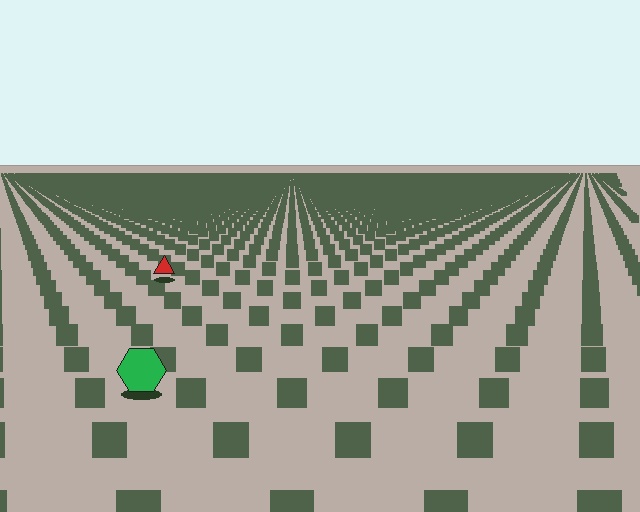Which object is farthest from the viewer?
The red triangle is farthest from the viewer. It appears smaller and the ground texture around it is denser.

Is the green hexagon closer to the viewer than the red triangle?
Yes. The green hexagon is closer — you can tell from the texture gradient: the ground texture is coarser near it.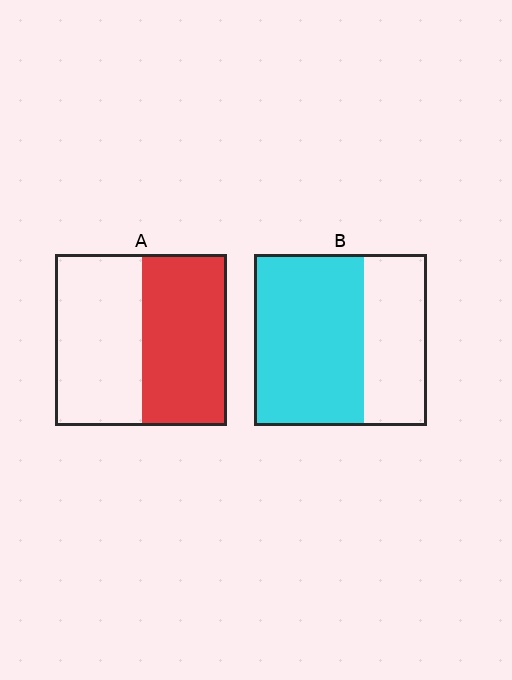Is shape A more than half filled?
Roughly half.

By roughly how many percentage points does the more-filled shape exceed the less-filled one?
By roughly 15 percentage points (B over A).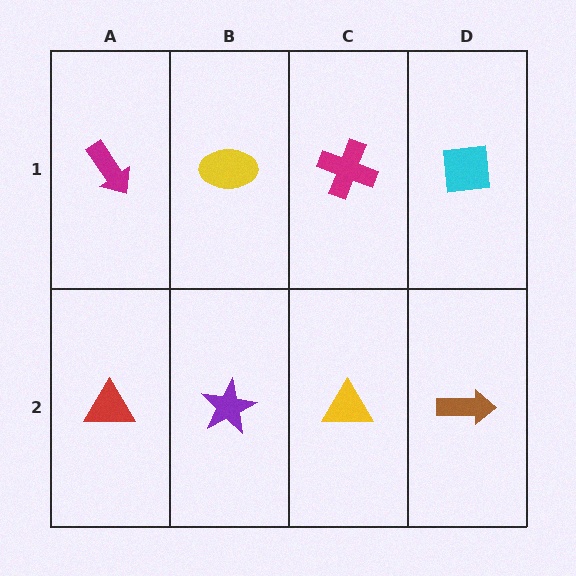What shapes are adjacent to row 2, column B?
A yellow ellipse (row 1, column B), a red triangle (row 2, column A), a yellow triangle (row 2, column C).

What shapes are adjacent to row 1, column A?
A red triangle (row 2, column A), a yellow ellipse (row 1, column B).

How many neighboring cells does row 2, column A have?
2.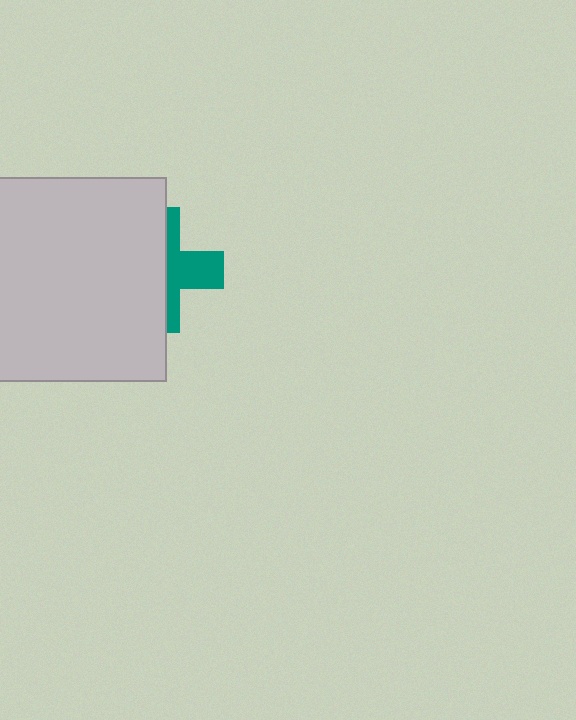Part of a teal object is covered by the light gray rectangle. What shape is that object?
It is a cross.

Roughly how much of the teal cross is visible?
A small part of it is visible (roughly 39%).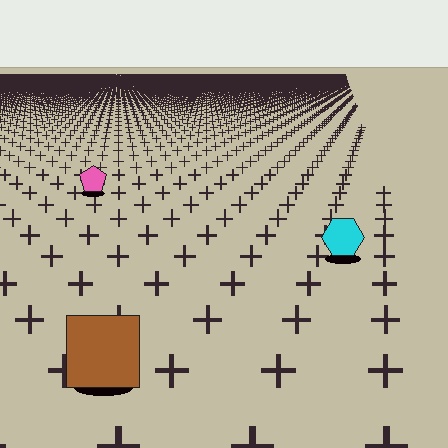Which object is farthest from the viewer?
The pink pentagon is farthest from the viewer. It appears smaller and the ground texture around it is denser.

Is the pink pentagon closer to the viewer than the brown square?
No. The brown square is closer — you can tell from the texture gradient: the ground texture is coarser near it.